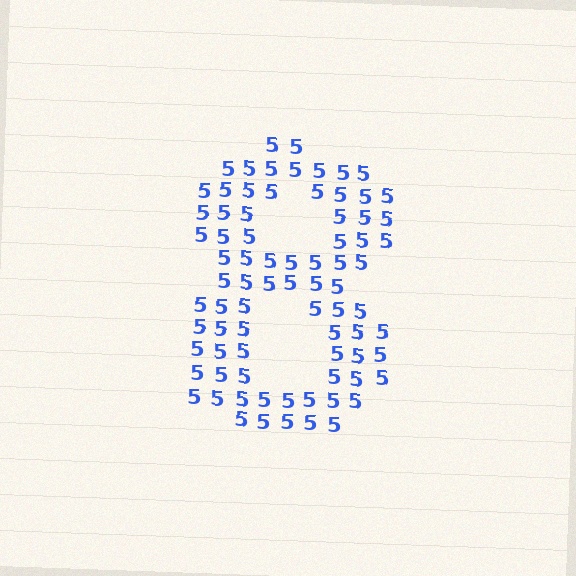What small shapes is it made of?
It is made of small digit 5's.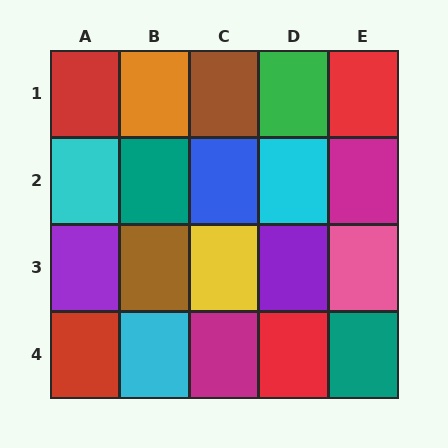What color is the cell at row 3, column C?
Yellow.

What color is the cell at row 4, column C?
Magenta.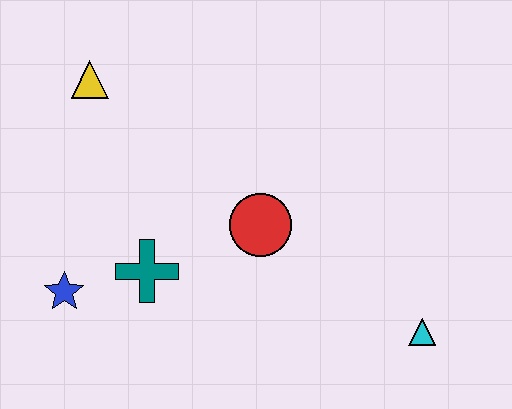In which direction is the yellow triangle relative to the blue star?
The yellow triangle is above the blue star.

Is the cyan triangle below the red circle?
Yes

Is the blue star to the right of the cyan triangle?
No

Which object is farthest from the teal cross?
The cyan triangle is farthest from the teal cross.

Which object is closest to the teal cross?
The blue star is closest to the teal cross.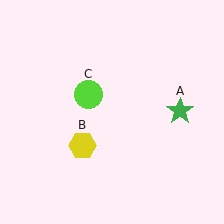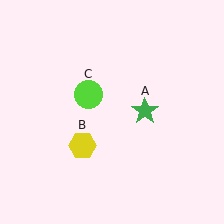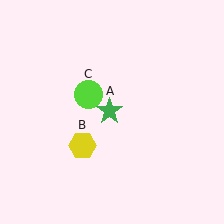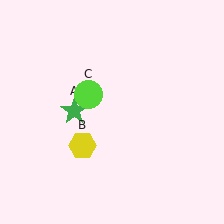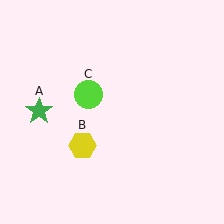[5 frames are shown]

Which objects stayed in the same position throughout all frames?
Yellow hexagon (object B) and lime circle (object C) remained stationary.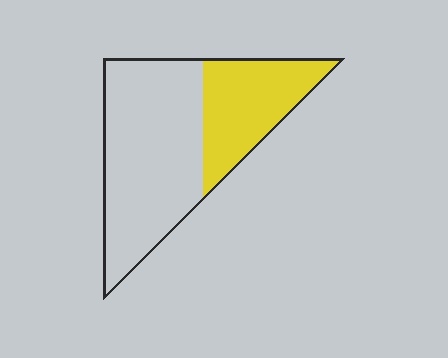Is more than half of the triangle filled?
No.